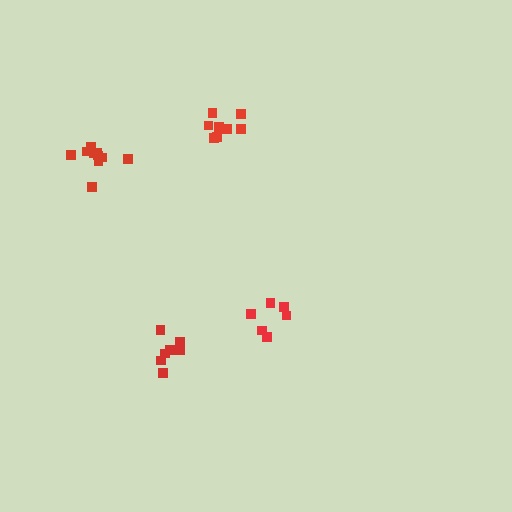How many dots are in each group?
Group 1: 6 dots, Group 2: 8 dots, Group 3: 8 dots, Group 4: 10 dots (32 total).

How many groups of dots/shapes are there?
There are 4 groups.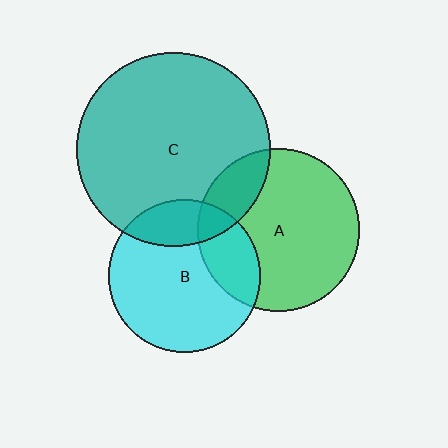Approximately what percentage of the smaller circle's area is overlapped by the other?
Approximately 20%.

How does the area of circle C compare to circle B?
Approximately 1.6 times.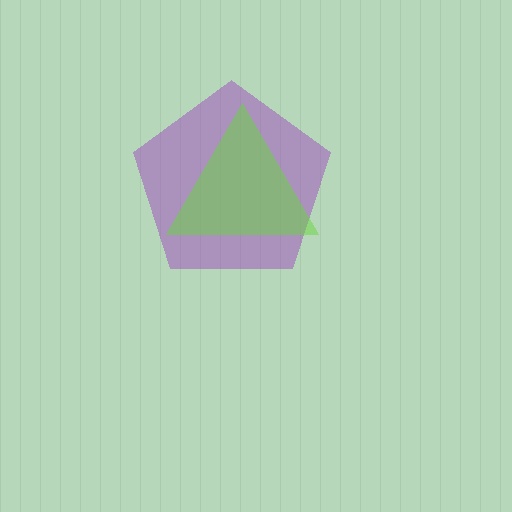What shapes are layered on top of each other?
The layered shapes are: a purple pentagon, a lime triangle.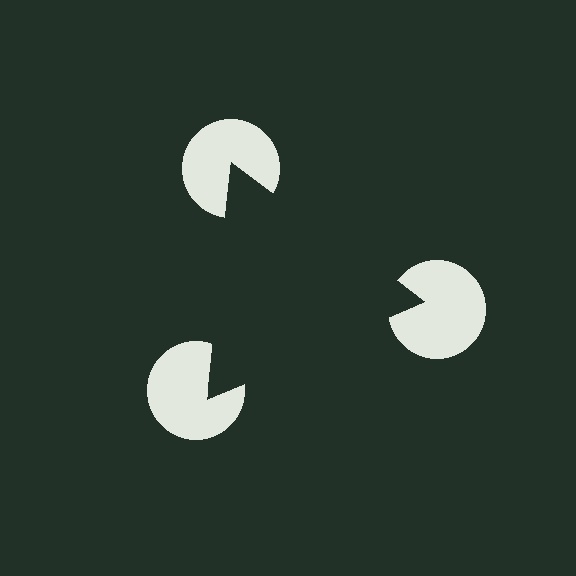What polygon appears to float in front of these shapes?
An illusory triangle — its edges are inferred from the aligned wedge cuts in the pac-man discs, not physically drawn.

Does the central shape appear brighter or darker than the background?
It typically appears slightly darker than the background, even though no actual brightness change is drawn.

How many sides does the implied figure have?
3 sides.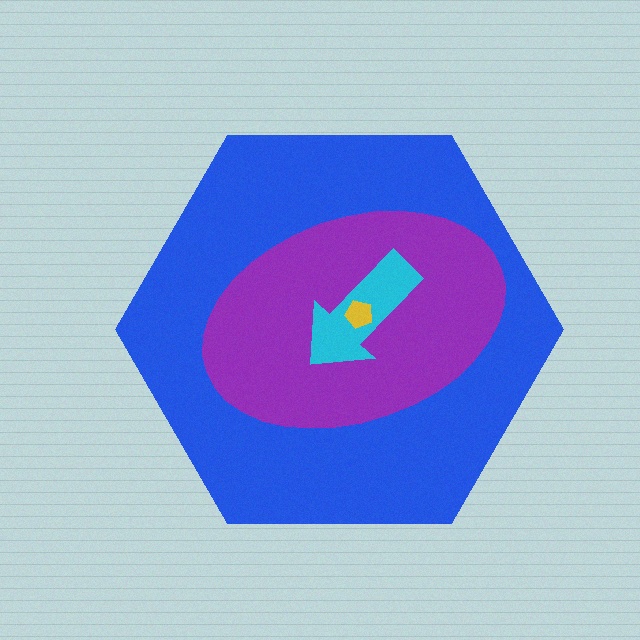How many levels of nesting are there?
4.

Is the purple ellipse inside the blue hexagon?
Yes.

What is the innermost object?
The yellow pentagon.